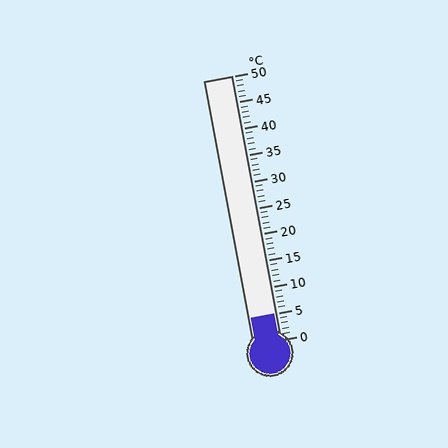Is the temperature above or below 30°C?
The temperature is below 30°C.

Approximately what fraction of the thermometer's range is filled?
The thermometer is filled to approximately 10% of its range.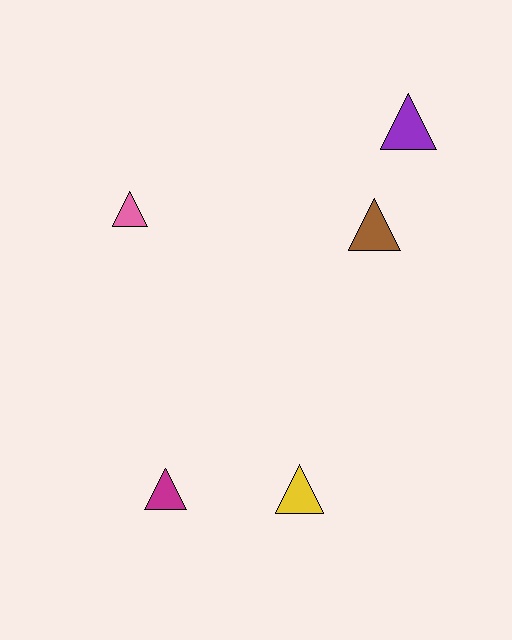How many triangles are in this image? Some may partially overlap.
There are 5 triangles.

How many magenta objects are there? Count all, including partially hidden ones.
There is 1 magenta object.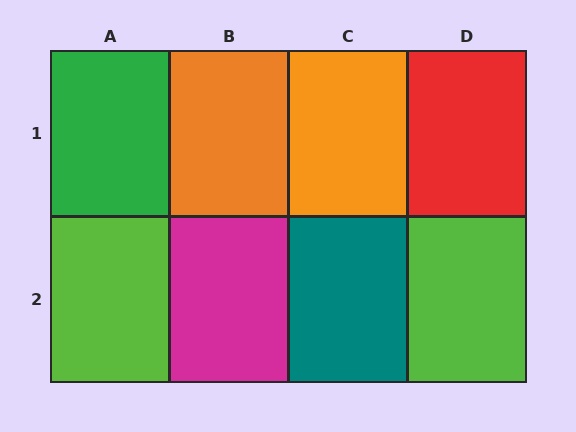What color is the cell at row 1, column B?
Orange.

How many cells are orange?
2 cells are orange.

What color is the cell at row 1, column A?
Green.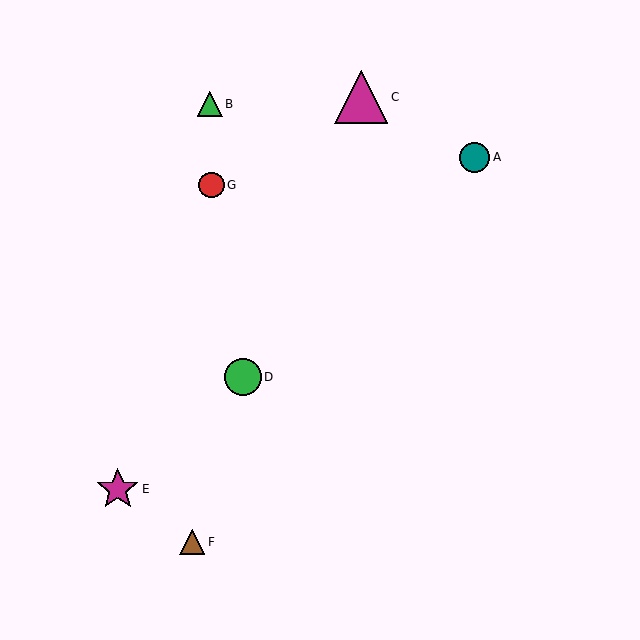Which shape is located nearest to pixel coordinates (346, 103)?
The magenta triangle (labeled C) at (361, 97) is nearest to that location.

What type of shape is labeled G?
Shape G is a red circle.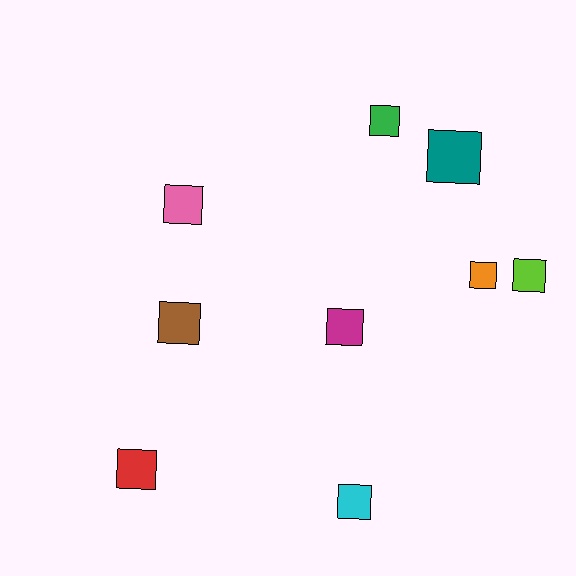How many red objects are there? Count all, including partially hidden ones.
There is 1 red object.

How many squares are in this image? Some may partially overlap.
There are 9 squares.